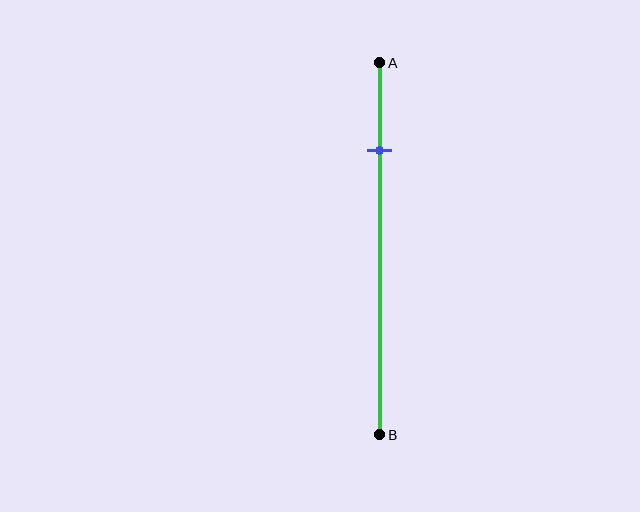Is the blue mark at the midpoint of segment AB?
No, the mark is at about 25% from A, not at the 50% midpoint.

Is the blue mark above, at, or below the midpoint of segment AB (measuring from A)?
The blue mark is above the midpoint of segment AB.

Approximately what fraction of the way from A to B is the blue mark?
The blue mark is approximately 25% of the way from A to B.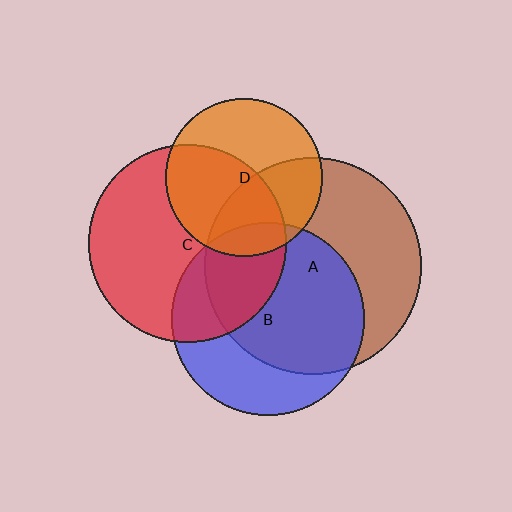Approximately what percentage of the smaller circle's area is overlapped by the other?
Approximately 30%.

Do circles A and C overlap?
Yes.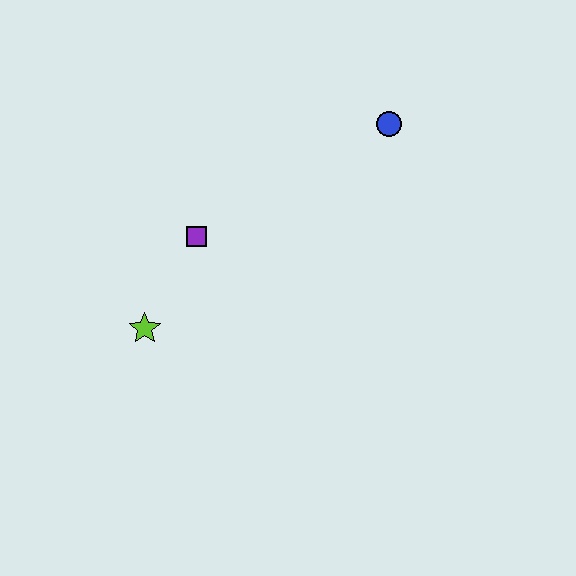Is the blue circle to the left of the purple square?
No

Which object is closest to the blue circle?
The purple square is closest to the blue circle.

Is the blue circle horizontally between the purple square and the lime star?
No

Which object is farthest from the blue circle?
The lime star is farthest from the blue circle.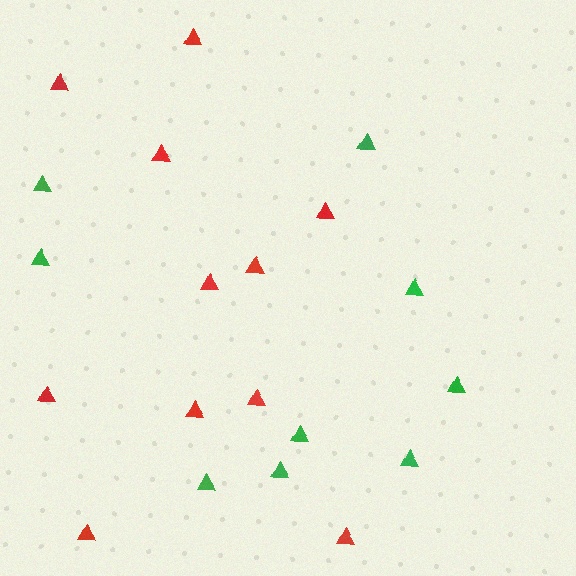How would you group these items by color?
There are 2 groups: one group of red triangles (11) and one group of green triangles (9).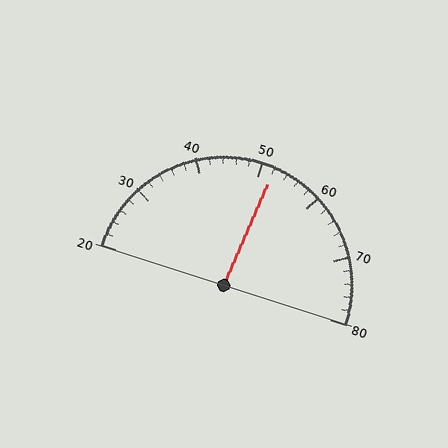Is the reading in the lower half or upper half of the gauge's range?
The reading is in the upper half of the range (20 to 80).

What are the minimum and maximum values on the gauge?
The gauge ranges from 20 to 80.